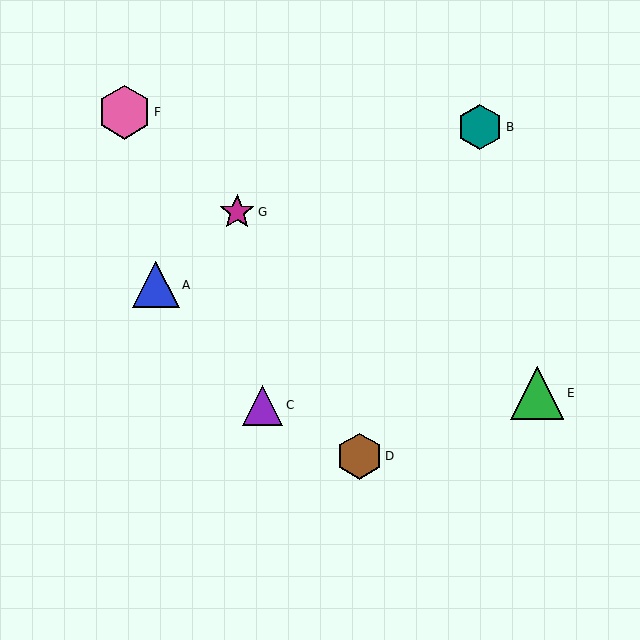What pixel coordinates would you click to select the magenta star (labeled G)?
Click at (237, 212) to select the magenta star G.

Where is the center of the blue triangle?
The center of the blue triangle is at (156, 285).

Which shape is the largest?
The pink hexagon (labeled F) is the largest.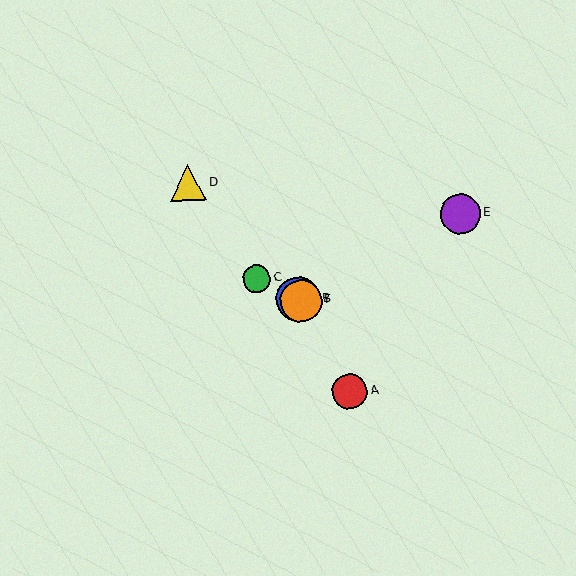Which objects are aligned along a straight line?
Objects B, C, F are aligned along a straight line.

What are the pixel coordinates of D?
Object D is at (188, 183).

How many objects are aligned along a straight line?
3 objects (B, C, F) are aligned along a straight line.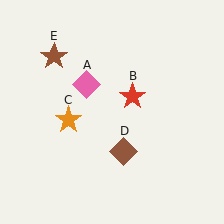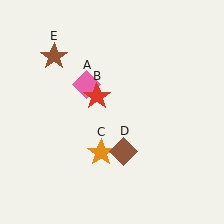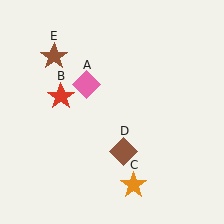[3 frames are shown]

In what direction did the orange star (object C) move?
The orange star (object C) moved down and to the right.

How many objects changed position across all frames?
2 objects changed position: red star (object B), orange star (object C).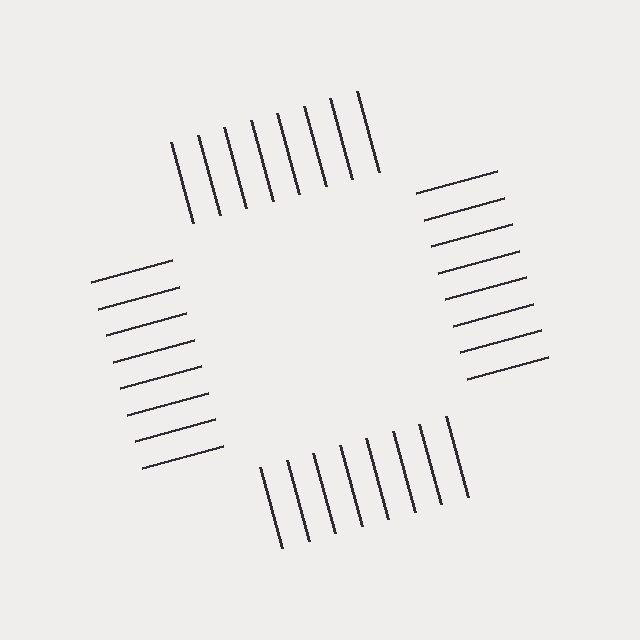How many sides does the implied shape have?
4 sides — the line-ends trace a square.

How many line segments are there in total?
32 — 8 along each of the 4 edges.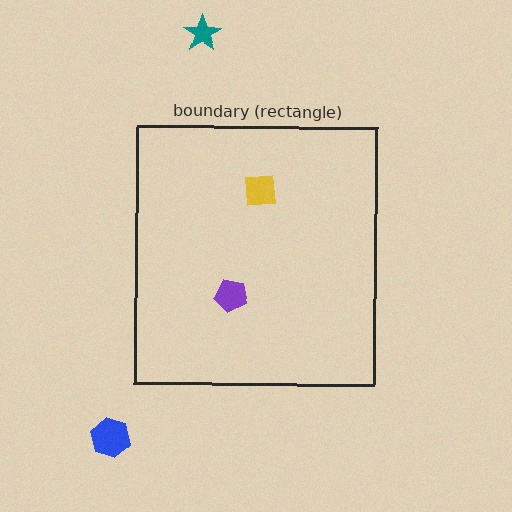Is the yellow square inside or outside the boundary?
Inside.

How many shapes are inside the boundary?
2 inside, 2 outside.